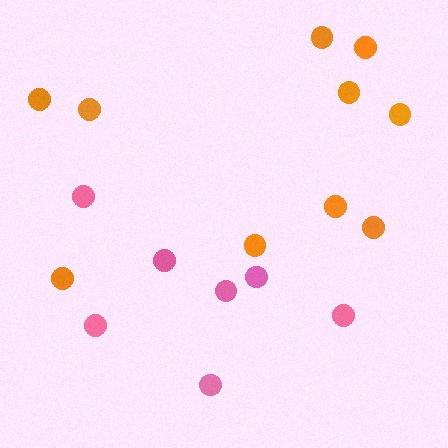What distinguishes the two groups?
There are 2 groups: one group of pink circles (7) and one group of orange circles (10).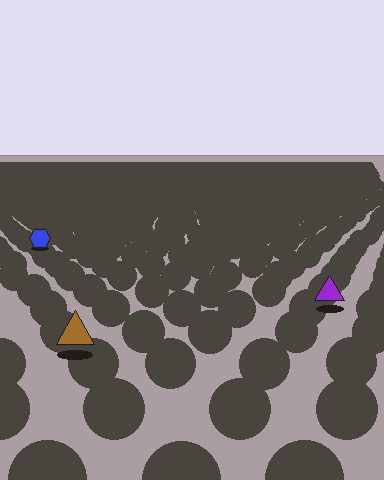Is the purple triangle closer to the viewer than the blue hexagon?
Yes. The purple triangle is closer — you can tell from the texture gradient: the ground texture is coarser near it.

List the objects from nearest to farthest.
From nearest to farthest: the brown triangle, the purple triangle, the blue hexagon.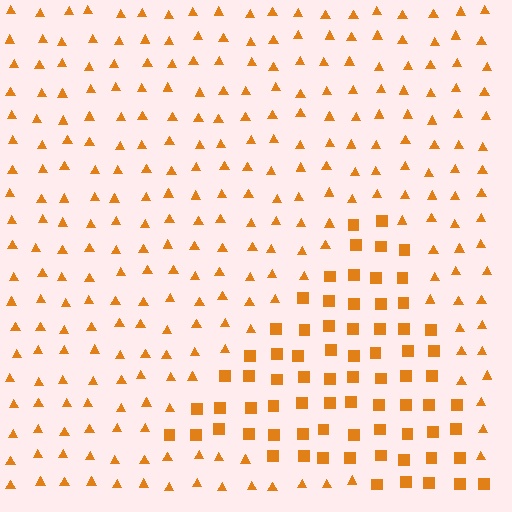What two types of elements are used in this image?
The image uses squares inside the triangle region and triangles outside it.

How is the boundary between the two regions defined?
The boundary is defined by a change in element shape: squares inside vs. triangles outside. All elements share the same color and spacing.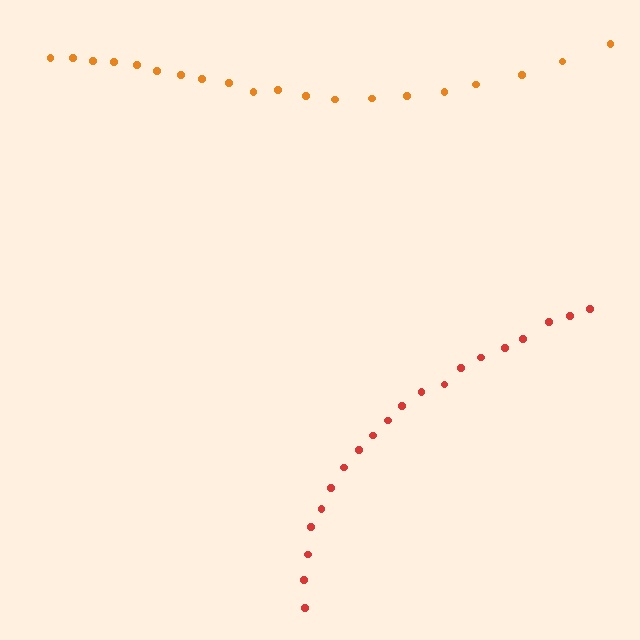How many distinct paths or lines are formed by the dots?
There are 2 distinct paths.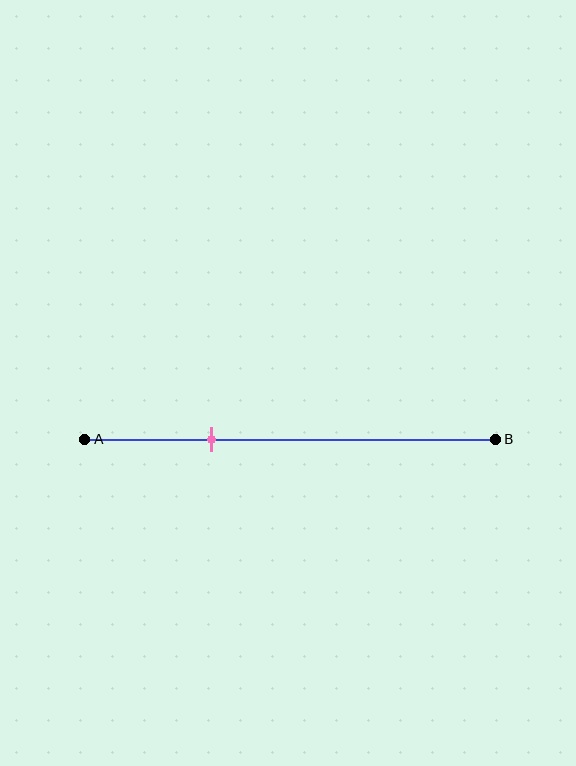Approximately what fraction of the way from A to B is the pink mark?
The pink mark is approximately 30% of the way from A to B.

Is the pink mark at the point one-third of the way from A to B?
Yes, the mark is approximately at the one-third point.